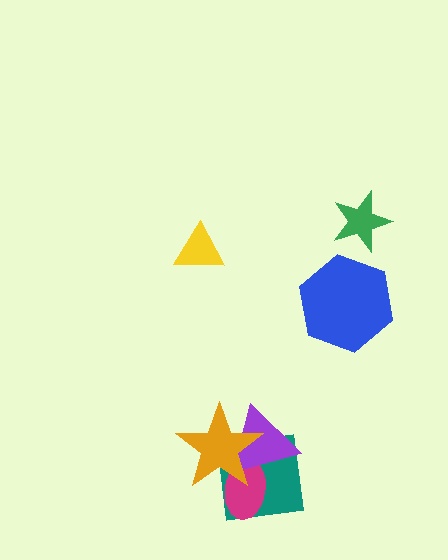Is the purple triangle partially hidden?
Yes, it is partially covered by another shape.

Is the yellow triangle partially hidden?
No, no other shape covers it.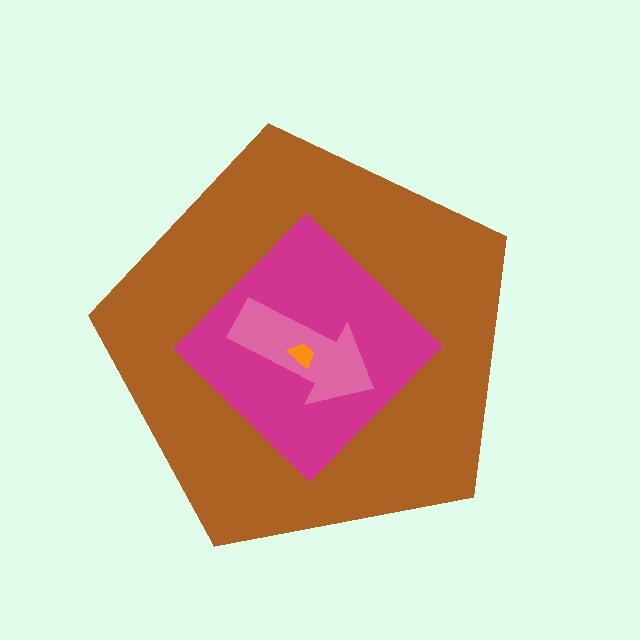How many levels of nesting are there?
4.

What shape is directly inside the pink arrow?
The orange trapezoid.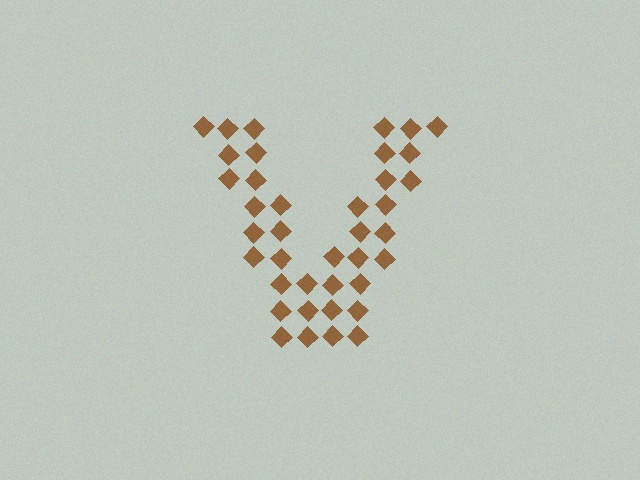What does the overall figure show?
The overall figure shows the letter V.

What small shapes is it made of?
It is made of small diamonds.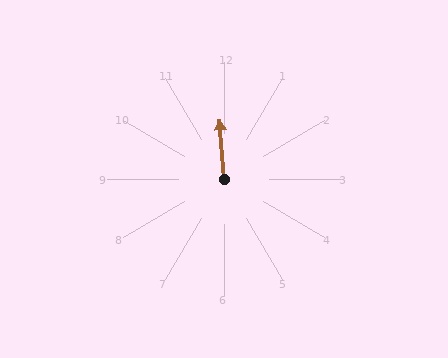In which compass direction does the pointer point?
North.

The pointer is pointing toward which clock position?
Roughly 12 o'clock.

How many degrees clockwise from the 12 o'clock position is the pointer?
Approximately 356 degrees.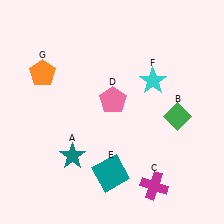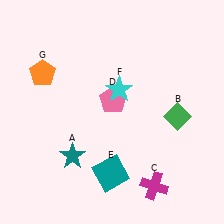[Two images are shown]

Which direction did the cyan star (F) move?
The cyan star (F) moved left.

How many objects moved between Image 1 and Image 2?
1 object moved between the two images.